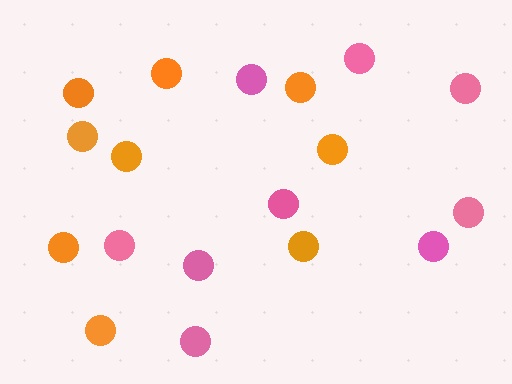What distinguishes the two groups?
There are 2 groups: one group of pink circles (9) and one group of orange circles (9).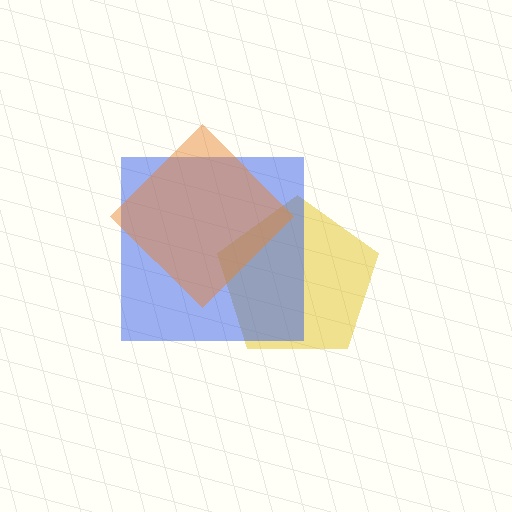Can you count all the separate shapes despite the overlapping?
Yes, there are 3 separate shapes.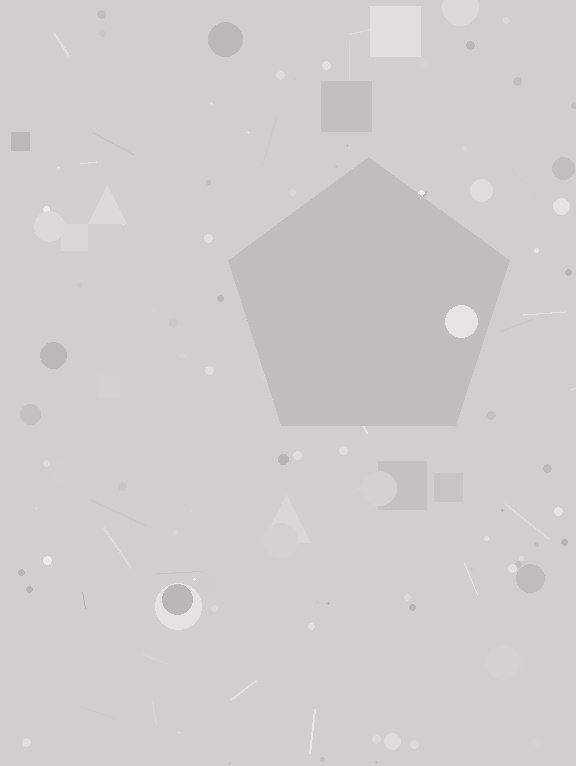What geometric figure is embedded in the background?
A pentagon is embedded in the background.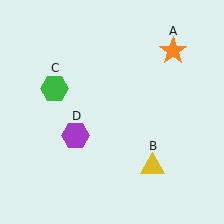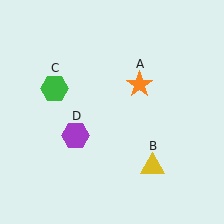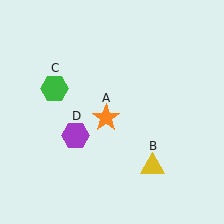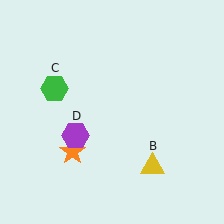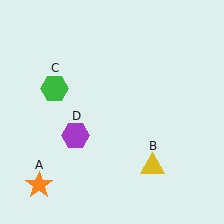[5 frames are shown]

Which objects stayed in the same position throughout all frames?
Yellow triangle (object B) and green hexagon (object C) and purple hexagon (object D) remained stationary.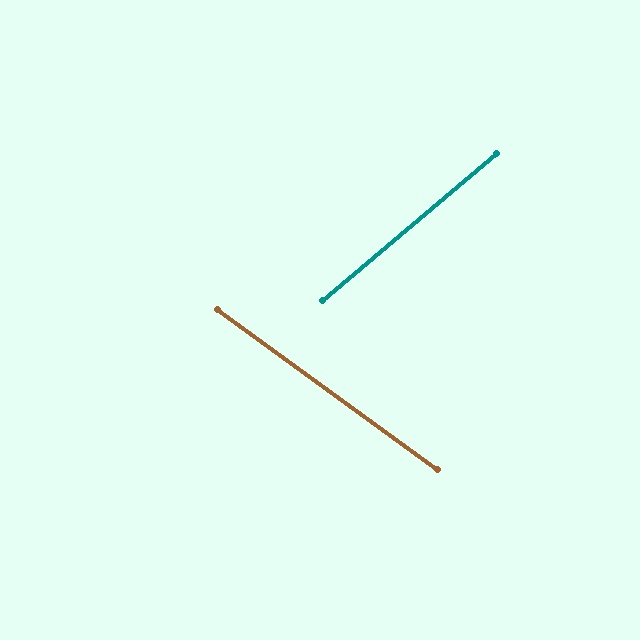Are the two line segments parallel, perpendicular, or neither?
Neither parallel nor perpendicular — they differ by about 76°.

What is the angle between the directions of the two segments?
Approximately 76 degrees.